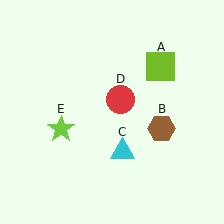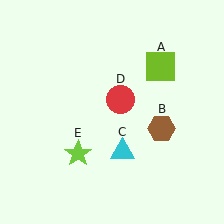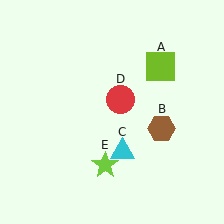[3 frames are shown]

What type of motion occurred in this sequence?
The lime star (object E) rotated counterclockwise around the center of the scene.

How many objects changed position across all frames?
1 object changed position: lime star (object E).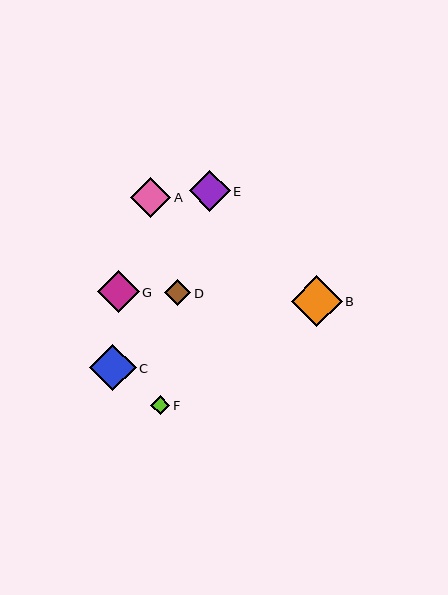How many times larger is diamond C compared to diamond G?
Diamond C is approximately 1.1 times the size of diamond G.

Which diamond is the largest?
Diamond B is the largest with a size of approximately 51 pixels.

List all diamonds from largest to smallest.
From largest to smallest: B, C, G, E, A, D, F.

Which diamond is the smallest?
Diamond F is the smallest with a size of approximately 19 pixels.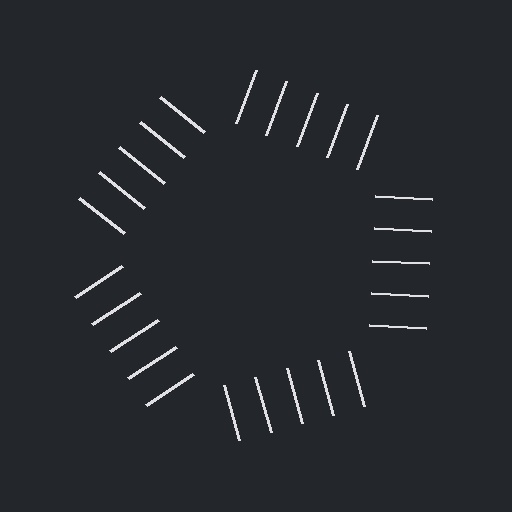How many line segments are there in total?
25 — 5 along each of the 5 edges.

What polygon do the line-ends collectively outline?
An illusory pentagon — the line segments terminate on its edges but no continuous stroke is drawn.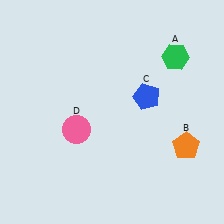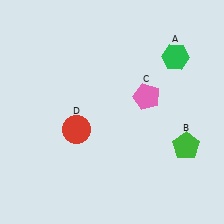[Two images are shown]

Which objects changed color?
B changed from orange to green. C changed from blue to pink. D changed from pink to red.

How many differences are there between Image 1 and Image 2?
There are 3 differences between the two images.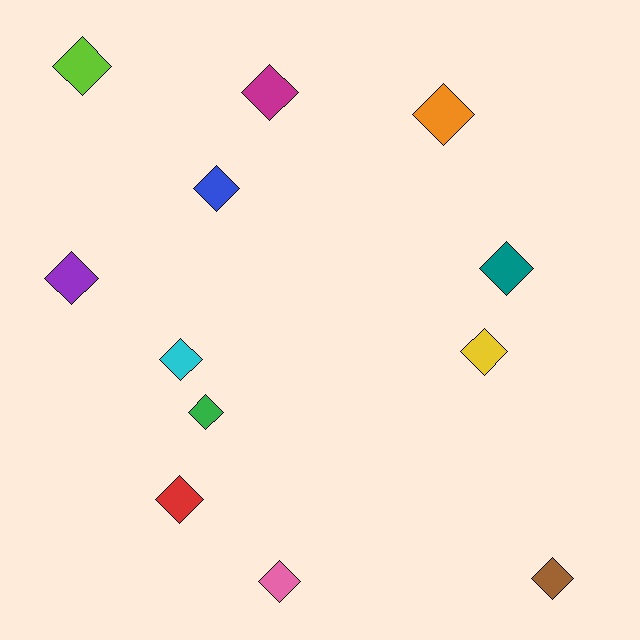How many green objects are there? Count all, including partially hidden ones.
There is 1 green object.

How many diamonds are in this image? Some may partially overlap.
There are 12 diamonds.